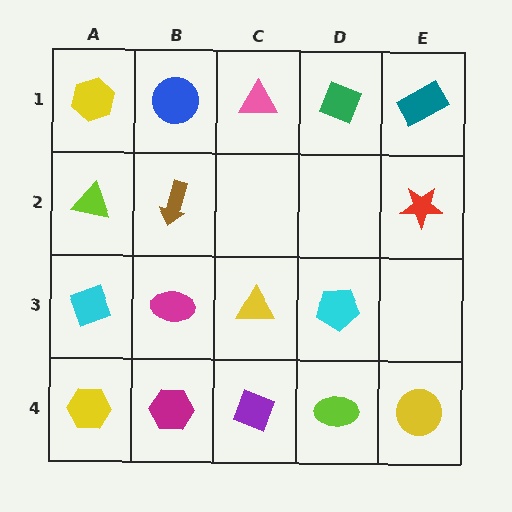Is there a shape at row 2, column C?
No, that cell is empty.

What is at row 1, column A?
A yellow hexagon.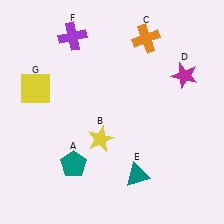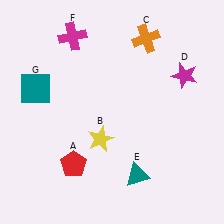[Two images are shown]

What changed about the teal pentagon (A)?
In Image 1, A is teal. In Image 2, it changed to red.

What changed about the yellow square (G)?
In Image 1, G is yellow. In Image 2, it changed to teal.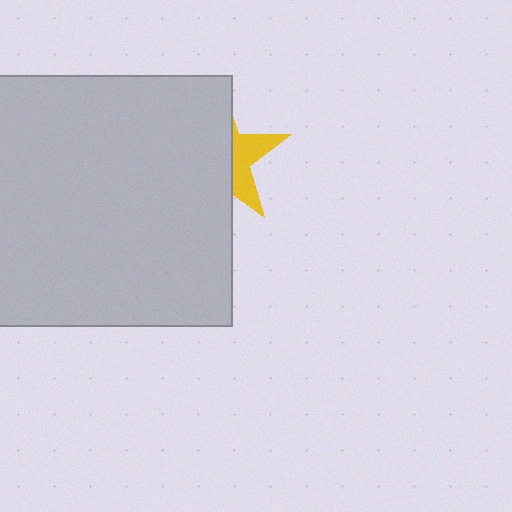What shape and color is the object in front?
The object in front is a light gray square.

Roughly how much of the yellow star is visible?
A small part of it is visible (roughly 33%).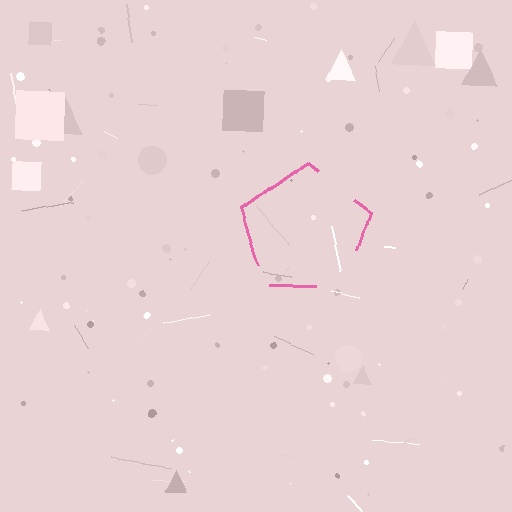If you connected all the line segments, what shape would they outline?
They would outline a pentagon.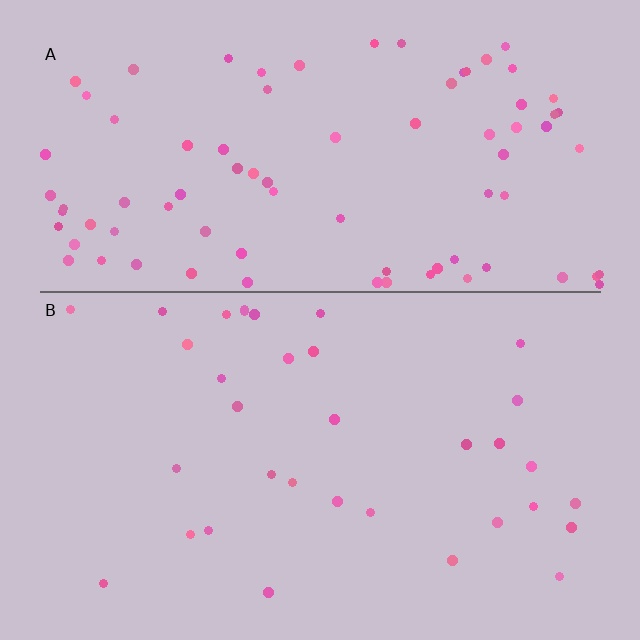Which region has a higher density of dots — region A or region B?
A (the top).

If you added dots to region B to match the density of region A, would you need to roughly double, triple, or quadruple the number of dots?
Approximately double.